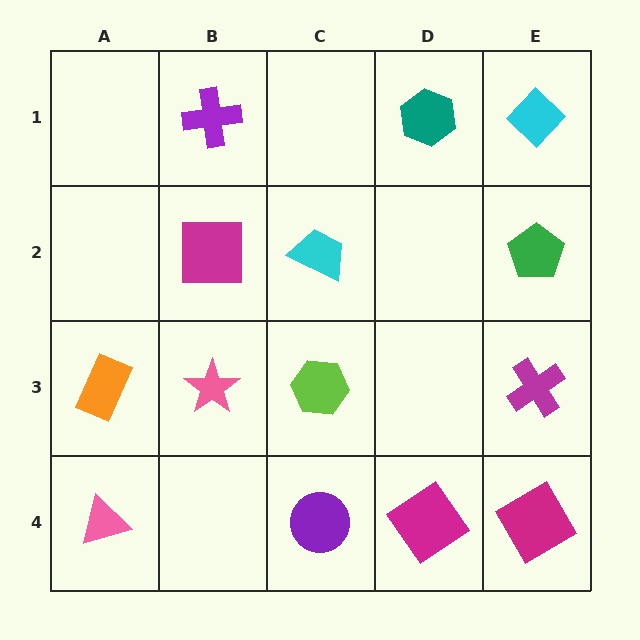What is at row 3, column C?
A lime hexagon.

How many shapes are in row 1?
3 shapes.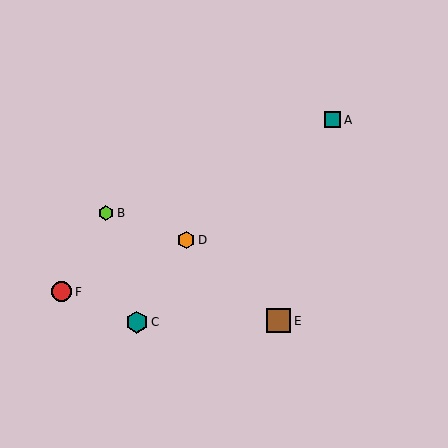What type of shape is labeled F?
Shape F is a red circle.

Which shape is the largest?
The brown square (labeled E) is the largest.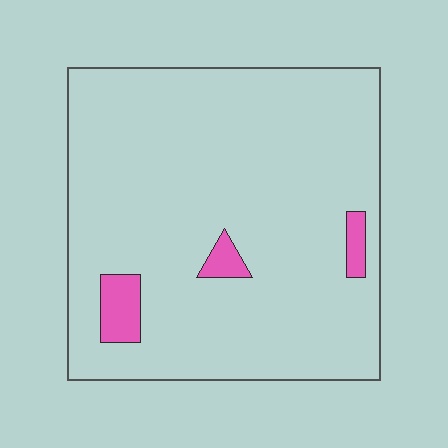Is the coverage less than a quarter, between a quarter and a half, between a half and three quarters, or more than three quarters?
Less than a quarter.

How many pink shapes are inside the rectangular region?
3.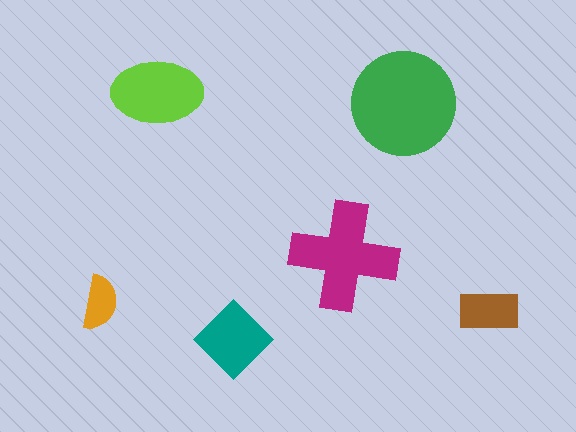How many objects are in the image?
There are 6 objects in the image.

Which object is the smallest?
The orange semicircle.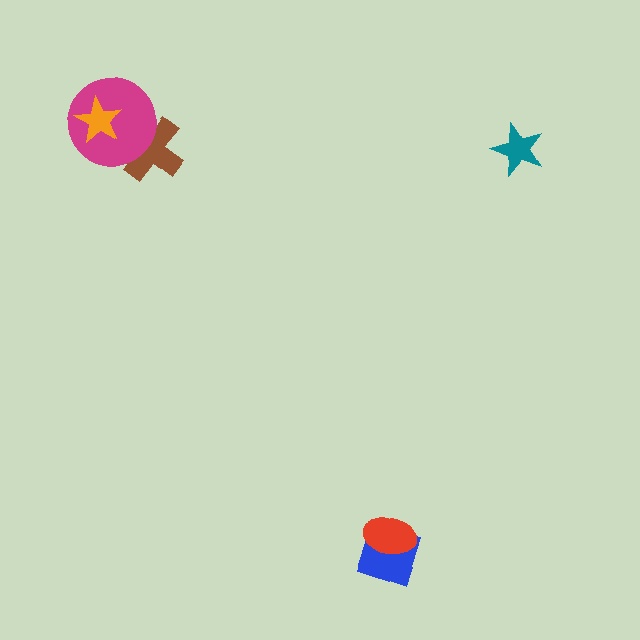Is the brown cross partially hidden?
Yes, it is partially covered by another shape.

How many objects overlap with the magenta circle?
2 objects overlap with the magenta circle.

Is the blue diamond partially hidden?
Yes, it is partially covered by another shape.